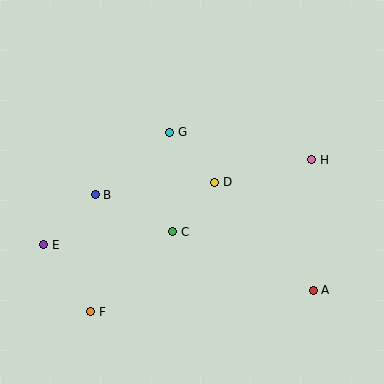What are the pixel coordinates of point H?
Point H is at (312, 160).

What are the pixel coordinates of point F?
Point F is at (91, 312).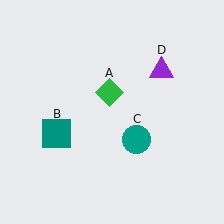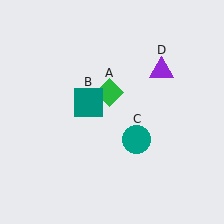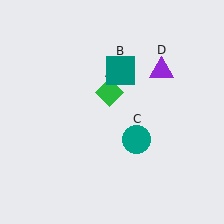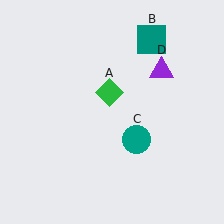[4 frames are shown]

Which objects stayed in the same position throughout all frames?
Green diamond (object A) and teal circle (object C) and purple triangle (object D) remained stationary.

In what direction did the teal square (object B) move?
The teal square (object B) moved up and to the right.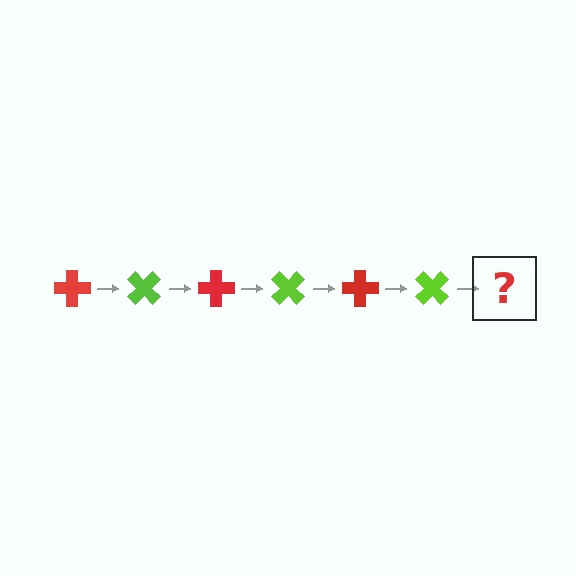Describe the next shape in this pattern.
It should be a red cross, rotated 270 degrees from the start.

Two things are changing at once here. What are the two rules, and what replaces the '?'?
The two rules are that it rotates 45 degrees each step and the color cycles through red and lime. The '?' should be a red cross, rotated 270 degrees from the start.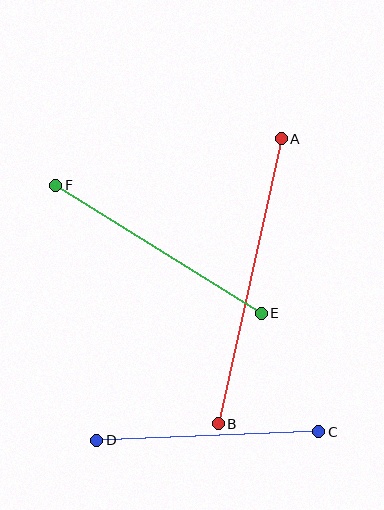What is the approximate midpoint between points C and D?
The midpoint is at approximately (208, 436) pixels.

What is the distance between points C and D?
The distance is approximately 222 pixels.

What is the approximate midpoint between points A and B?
The midpoint is at approximately (250, 281) pixels.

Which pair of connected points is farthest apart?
Points A and B are farthest apart.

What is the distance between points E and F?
The distance is approximately 242 pixels.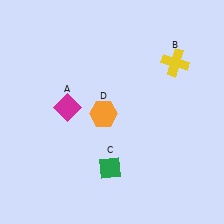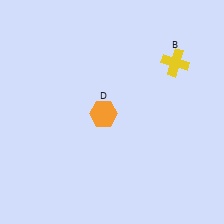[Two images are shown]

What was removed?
The green diamond (C), the magenta diamond (A) were removed in Image 2.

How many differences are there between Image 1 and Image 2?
There are 2 differences between the two images.